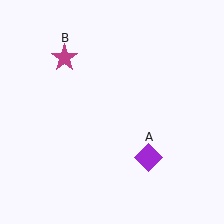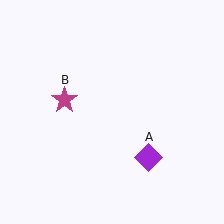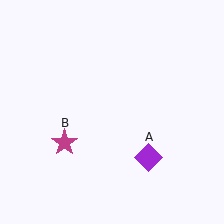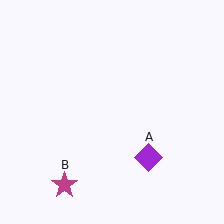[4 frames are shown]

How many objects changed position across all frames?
1 object changed position: magenta star (object B).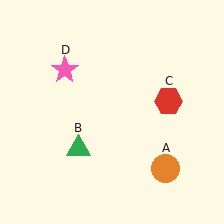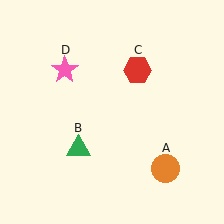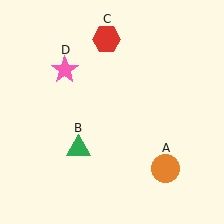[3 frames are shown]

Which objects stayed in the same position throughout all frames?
Orange circle (object A) and green triangle (object B) and pink star (object D) remained stationary.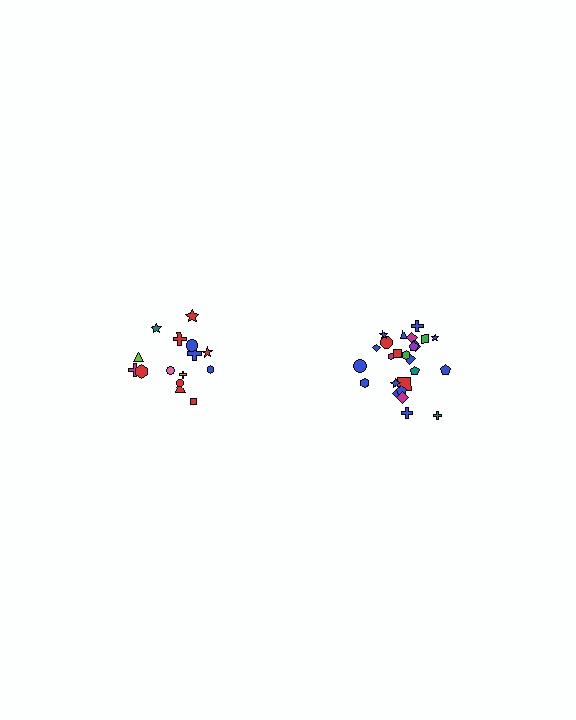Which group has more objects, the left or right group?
The right group.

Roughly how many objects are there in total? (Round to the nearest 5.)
Roughly 40 objects in total.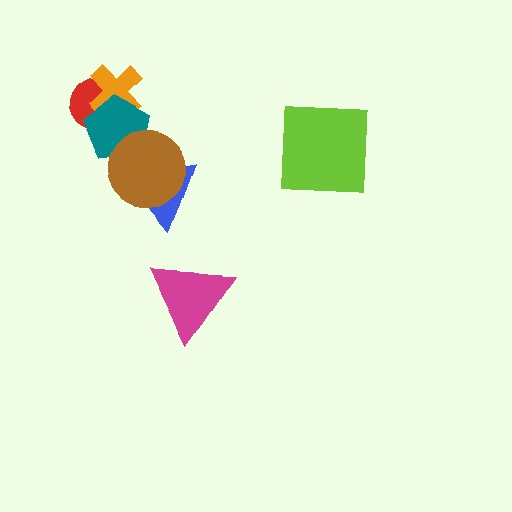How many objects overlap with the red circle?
2 objects overlap with the red circle.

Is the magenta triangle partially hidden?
No, no other shape covers it.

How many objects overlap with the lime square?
0 objects overlap with the lime square.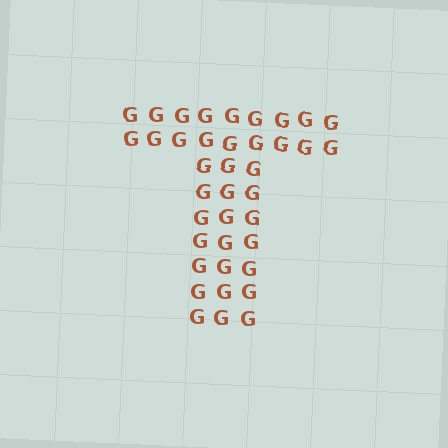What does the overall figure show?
The overall figure shows the letter T.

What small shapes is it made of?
It is made of small letter G's.